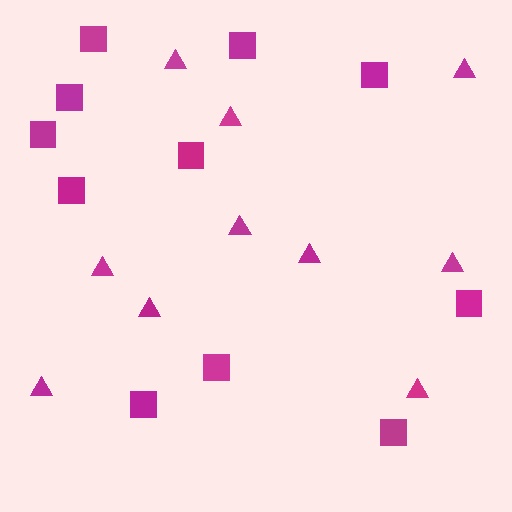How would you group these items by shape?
There are 2 groups: one group of squares (11) and one group of triangles (10).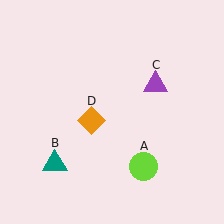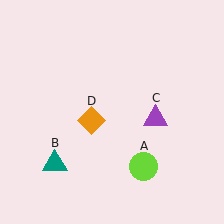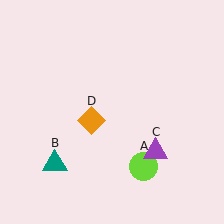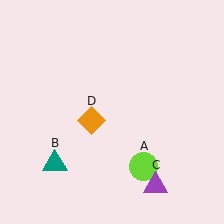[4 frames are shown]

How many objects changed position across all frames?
1 object changed position: purple triangle (object C).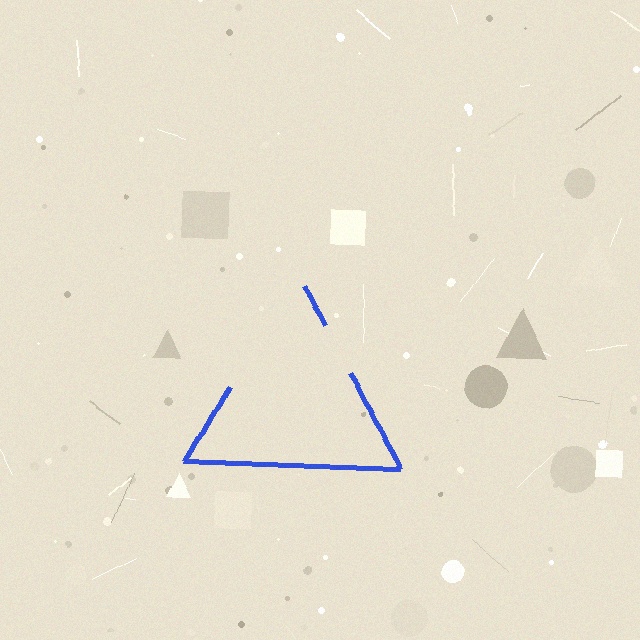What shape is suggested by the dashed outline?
The dashed outline suggests a triangle.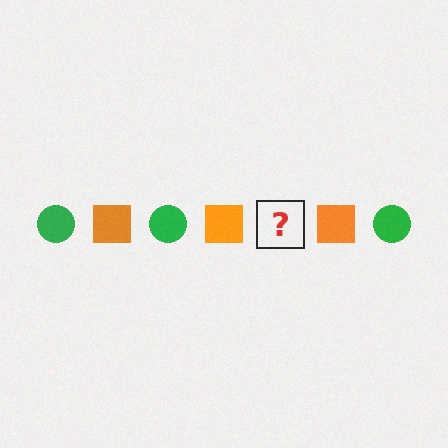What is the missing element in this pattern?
The missing element is a green circle.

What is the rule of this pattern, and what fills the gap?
The rule is that the pattern alternates between green circle and orange square. The gap should be filled with a green circle.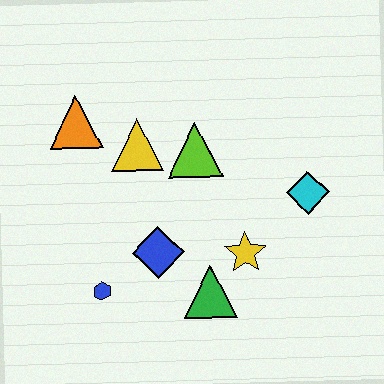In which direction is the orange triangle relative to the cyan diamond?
The orange triangle is to the left of the cyan diamond.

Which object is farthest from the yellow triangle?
The cyan diamond is farthest from the yellow triangle.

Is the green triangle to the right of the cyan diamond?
No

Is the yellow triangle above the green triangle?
Yes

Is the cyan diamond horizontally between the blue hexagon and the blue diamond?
No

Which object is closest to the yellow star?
The green triangle is closest to the yellow star.